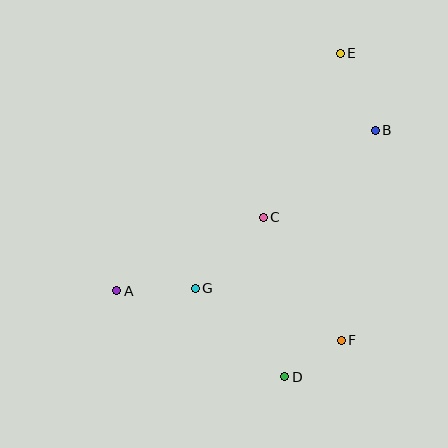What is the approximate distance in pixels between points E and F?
The distance between E and F is approximately 287 pixels.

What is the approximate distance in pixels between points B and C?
The distance between B and C is approximately 142 pixels.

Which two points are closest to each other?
Points D and F are closest to each other.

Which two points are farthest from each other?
Points D and E are farthest from each other.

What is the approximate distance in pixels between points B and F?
The distance between B and F is approximately 213 pixels.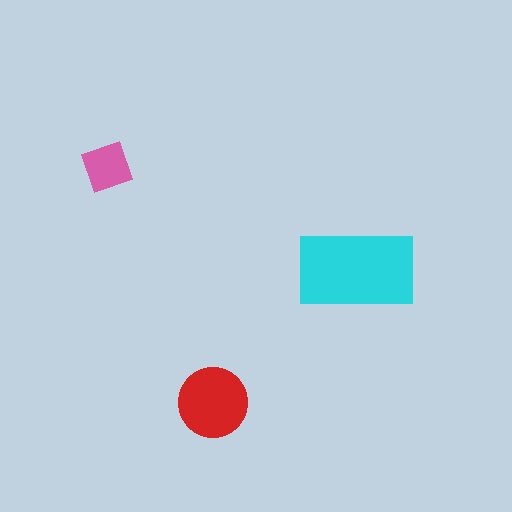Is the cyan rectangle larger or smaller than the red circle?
Larger.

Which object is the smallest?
The pink square.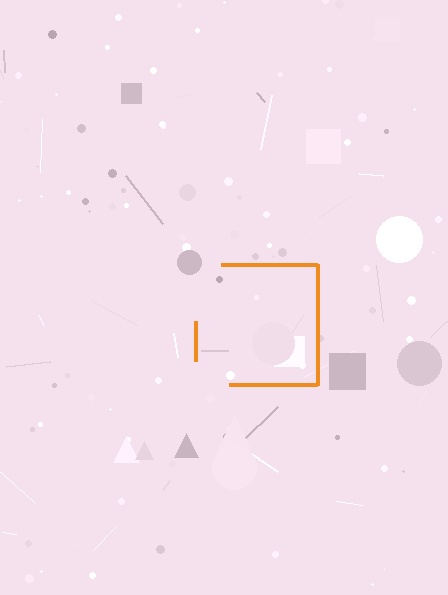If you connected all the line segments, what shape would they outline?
They would outline a square.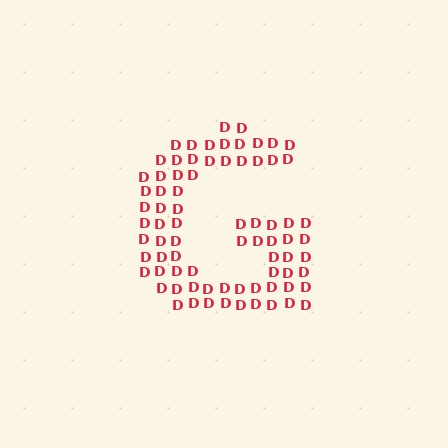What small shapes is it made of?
It is made of small letter D's.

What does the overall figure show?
The overall figure shows the letter G.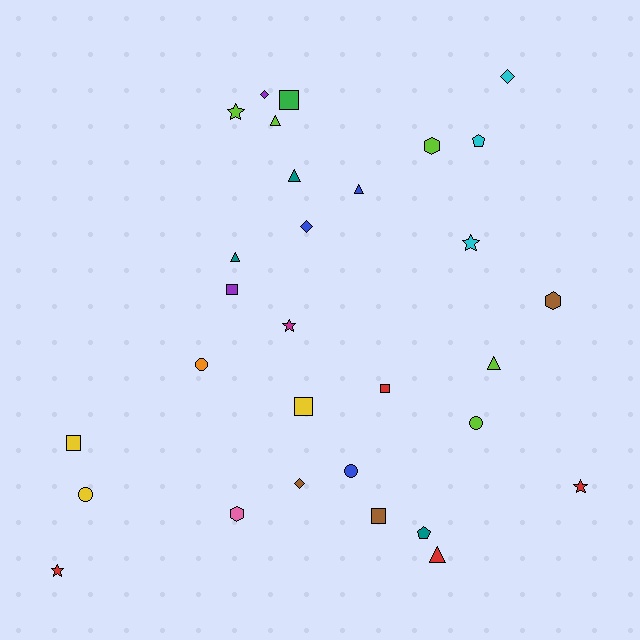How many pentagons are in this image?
There are 2 pentagons.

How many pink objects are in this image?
There is 1 pink object.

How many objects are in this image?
There are 30 objects.